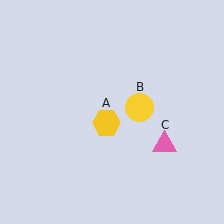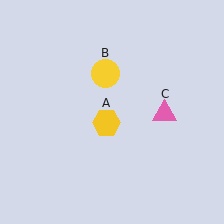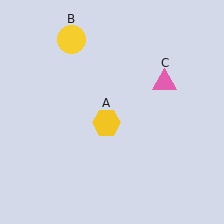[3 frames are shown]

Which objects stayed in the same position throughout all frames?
Yellow hexagon (object A) remained stationary.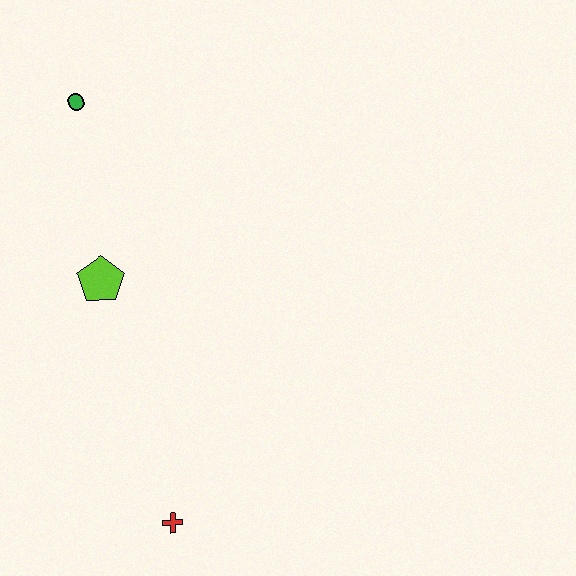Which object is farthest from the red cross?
The green circle is farthest from the red cross.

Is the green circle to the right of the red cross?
No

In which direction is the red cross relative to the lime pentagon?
The red cross is below the lime pentagon.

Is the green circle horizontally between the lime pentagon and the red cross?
No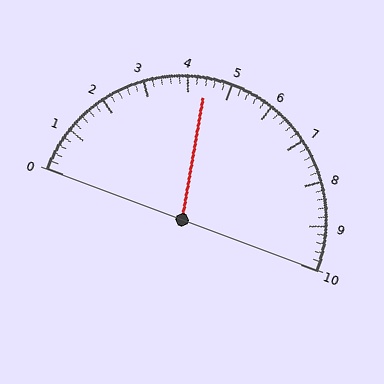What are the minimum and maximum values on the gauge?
The gauge ranges from 0 to 10.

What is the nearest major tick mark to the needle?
The nearest major tick mark is 4.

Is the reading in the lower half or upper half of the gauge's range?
The reading is in the lower half of the range (0 to 10).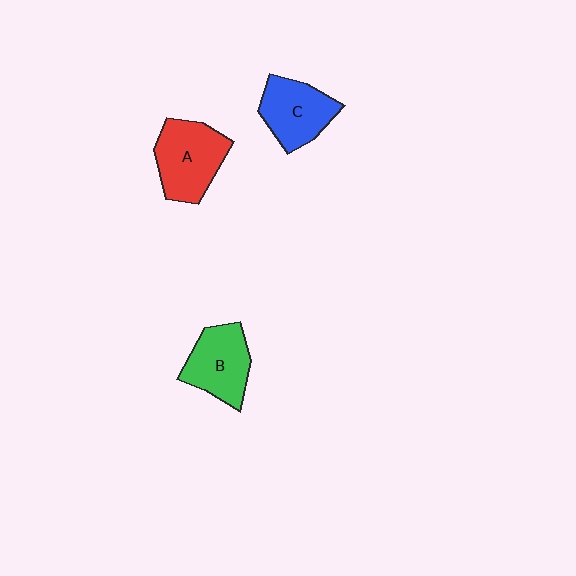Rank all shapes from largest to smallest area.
From largest to smallest: A (red), B (green), C (blue).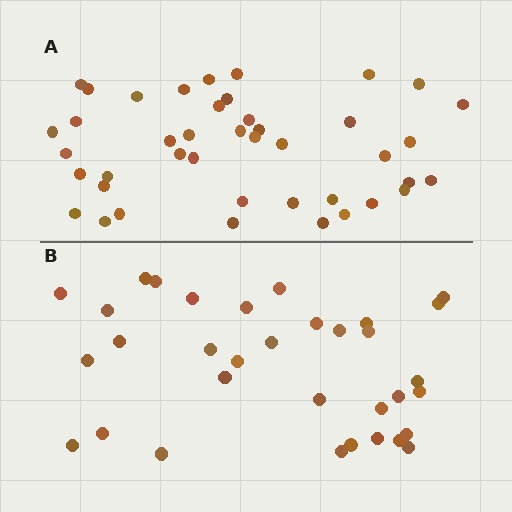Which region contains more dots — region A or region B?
Region A (the top region) has more dots.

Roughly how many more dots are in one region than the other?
Region A has roughly 8 or so more dots than region B.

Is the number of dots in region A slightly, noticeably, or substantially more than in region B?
Region A has noticeably more, but not dramatically so. The ratio is roughly 1.3 to 1.